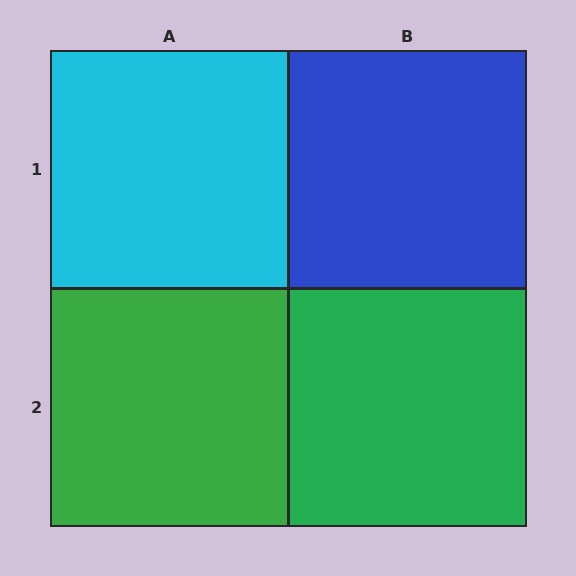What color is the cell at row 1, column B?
Blue.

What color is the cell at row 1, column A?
Cyan.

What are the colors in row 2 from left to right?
Green, green.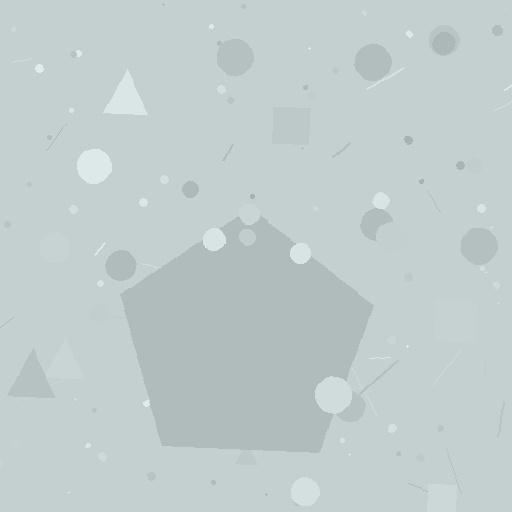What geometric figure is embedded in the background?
A pentagon is embedded in the background.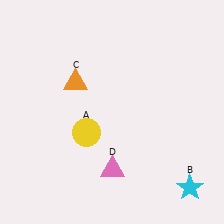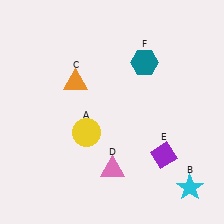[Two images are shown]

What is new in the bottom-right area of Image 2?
A purple diamond (E) was added in the bottom-right area of Image 2.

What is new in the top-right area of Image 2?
A teal hexagon (F) was added in the top-right area of Image 2.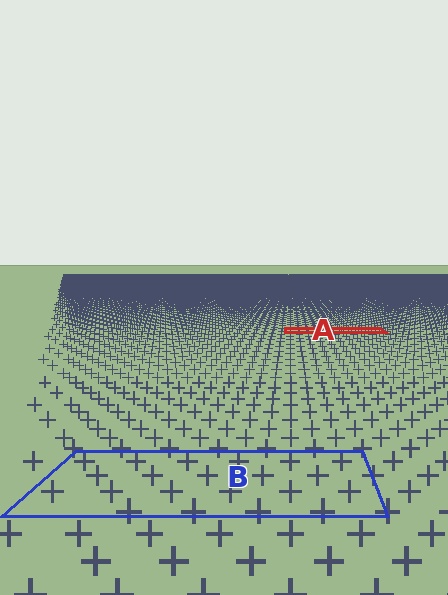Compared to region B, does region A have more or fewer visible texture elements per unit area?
Region A has more texture elements per unit area — they are packed more densely because it is farther away.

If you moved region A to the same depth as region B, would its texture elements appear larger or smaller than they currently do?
They would appear larger. At a closer depth, the same texture elements are projected at a bigger on-screen size.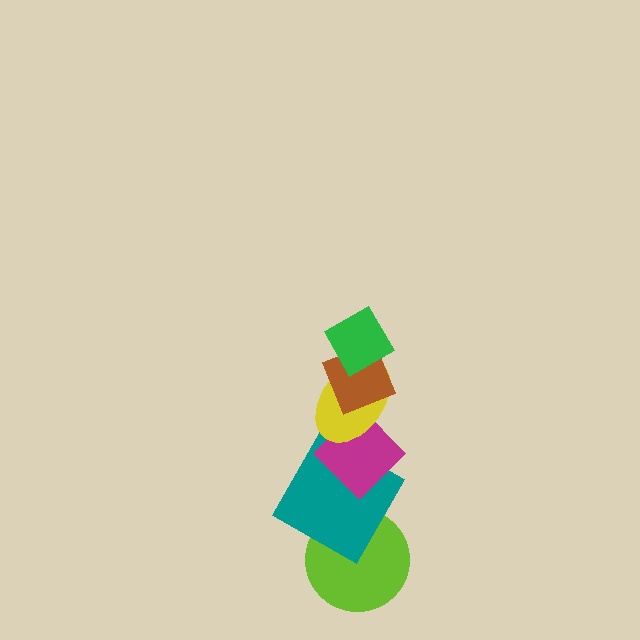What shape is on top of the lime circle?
The teal square is on top of the lime circle.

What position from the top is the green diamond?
The green diamond is 1st from the top.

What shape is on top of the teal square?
The magenta diamond is on top of the teal square.